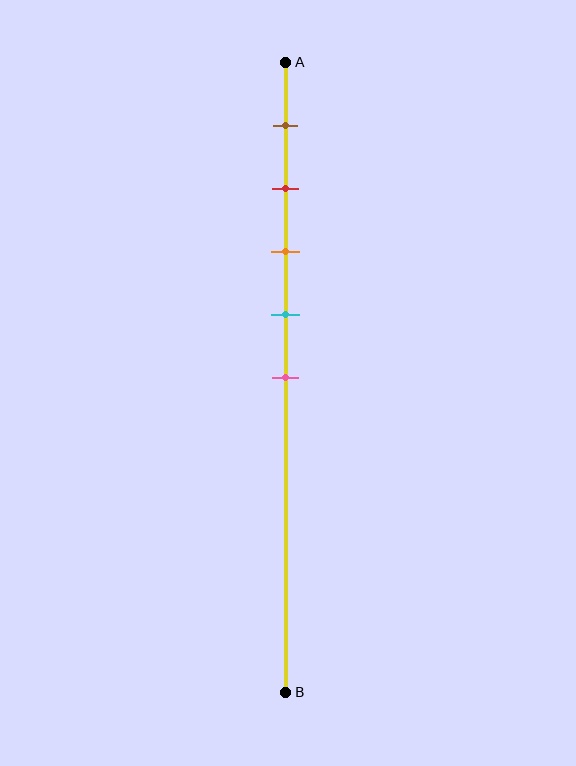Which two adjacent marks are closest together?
The red and orange marks are the closest adjacent pair.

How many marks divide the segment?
There are 5 marks dividing the segment.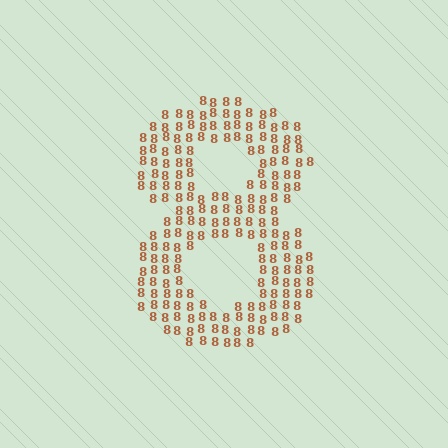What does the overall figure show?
The overall figure shows the digit 8.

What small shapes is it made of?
It is made of small digit 8's.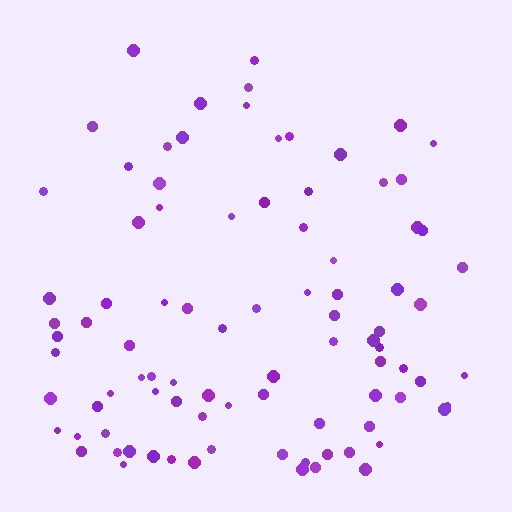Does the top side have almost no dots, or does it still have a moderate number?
Still a moderate number, just noticeably fewer than the bottom.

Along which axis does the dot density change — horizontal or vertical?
Vertical.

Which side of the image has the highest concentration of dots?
The bottom.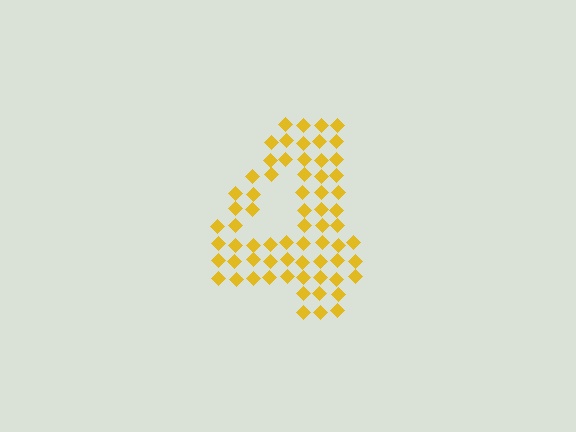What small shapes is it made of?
It is made of small diamonds.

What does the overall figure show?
The overall figure shows the digit 4.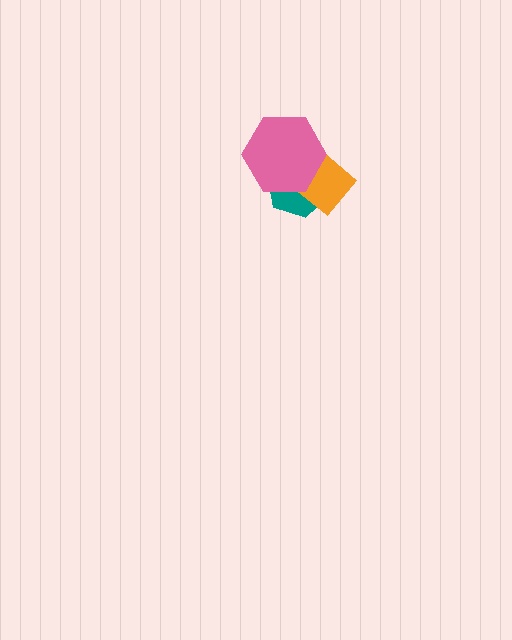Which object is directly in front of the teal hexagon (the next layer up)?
The orange diamond is directly in front of the teal hexagon.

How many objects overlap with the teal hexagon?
2 objects overlap with the teal hexagon.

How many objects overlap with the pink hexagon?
2 objects overlap with the pink hexagon.